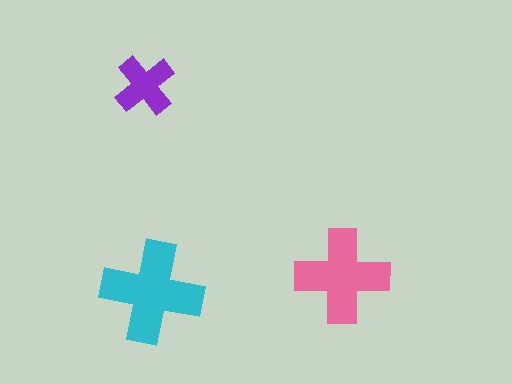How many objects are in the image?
There are 3 objects in the image.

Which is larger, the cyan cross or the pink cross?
The cyan one.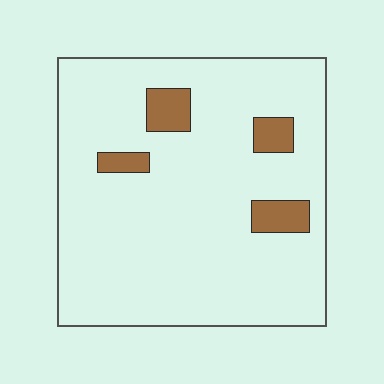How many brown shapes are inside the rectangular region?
4.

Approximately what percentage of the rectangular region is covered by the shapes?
Approximately 10%.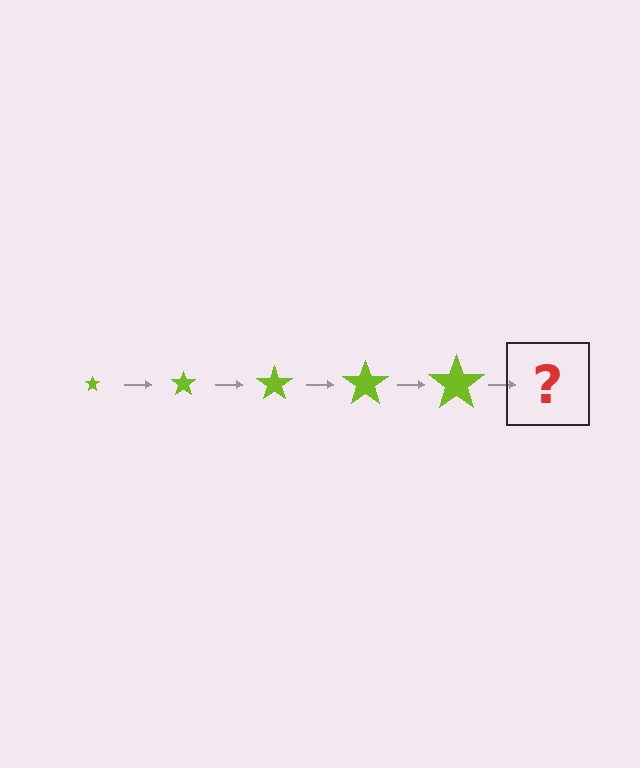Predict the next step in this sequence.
The next step is a lime star, larger than the previous one.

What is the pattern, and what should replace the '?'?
The pattern is that the star gets progressively larger each step. The '?' should be a lime star, larger than the previous one.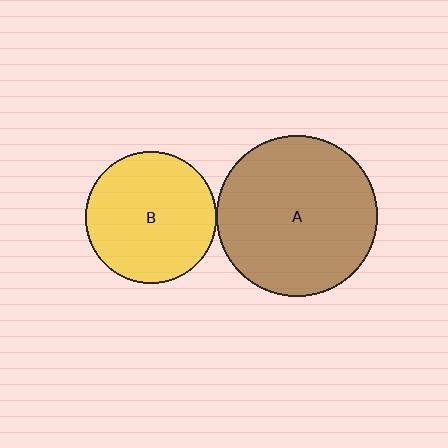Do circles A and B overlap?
Yes.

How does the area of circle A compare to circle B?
Approximately 1.5 times.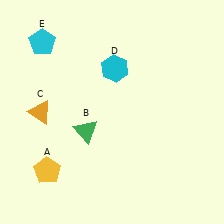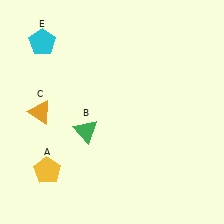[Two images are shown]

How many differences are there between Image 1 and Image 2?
There is 1 difference between the two images.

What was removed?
The cyan hexagon (D) was removed in Image 2.